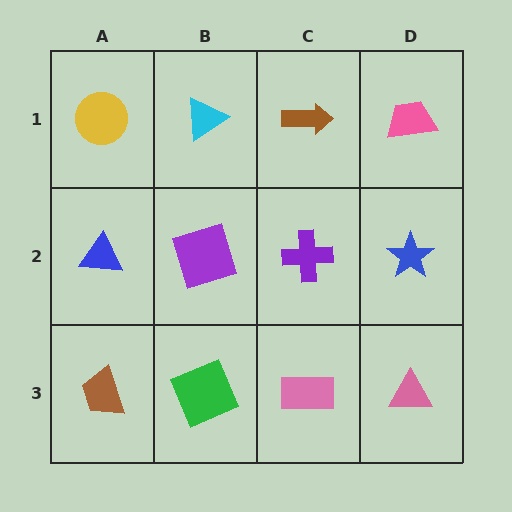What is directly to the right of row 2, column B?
A purple cross.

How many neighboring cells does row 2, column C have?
4.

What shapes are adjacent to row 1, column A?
A blue triangle (row 2, column A), a cyan triangle (row 1, column B).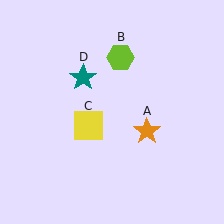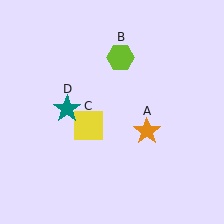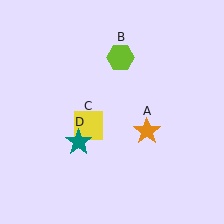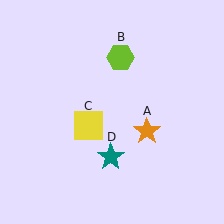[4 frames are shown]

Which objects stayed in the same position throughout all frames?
Orange star (object A) and lime hexagon (object B) and yellow square (object C) remained stationary.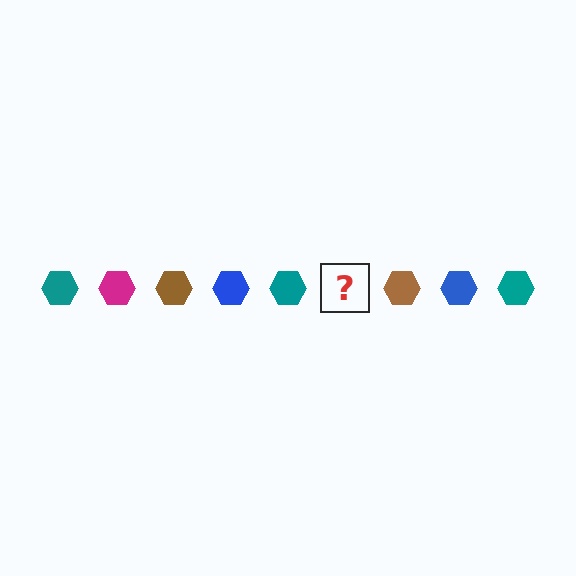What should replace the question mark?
The question mark should be replaced with a magenta hexagon.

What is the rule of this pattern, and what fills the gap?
The rule is that the pattern cycles through teal, magenta, brown, blue hexagons. The gap should be filled with a magenta hexagon.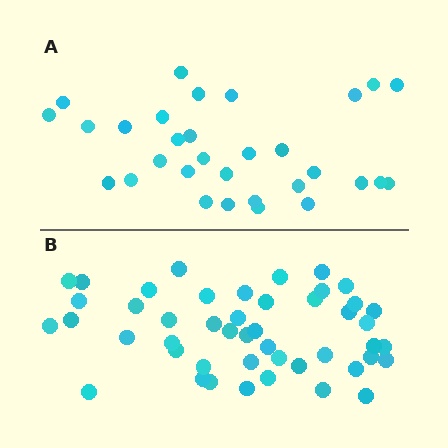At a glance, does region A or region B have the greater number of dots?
Region B (the bottom region) has more dots.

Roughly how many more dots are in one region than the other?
Region B has approximately 15 more dots than region A.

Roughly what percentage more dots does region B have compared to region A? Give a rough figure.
About 50% more.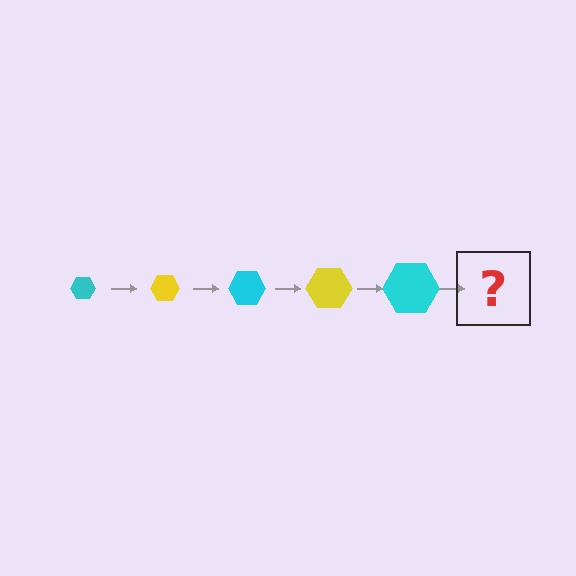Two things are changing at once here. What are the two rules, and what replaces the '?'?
The two rules are that the hexagon grows larger each step and the color cycles through cyan and yellow. The '?' should be a yellow hexagon, larger than the previous one.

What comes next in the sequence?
The next element should be a yellow hexagon, larger than the previous one.